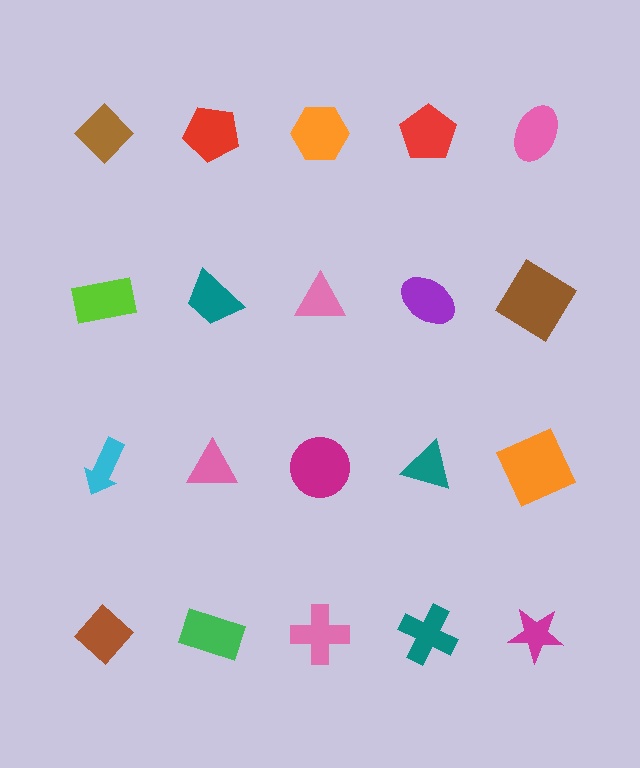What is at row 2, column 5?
A brown diamond.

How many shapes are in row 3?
5 shapes.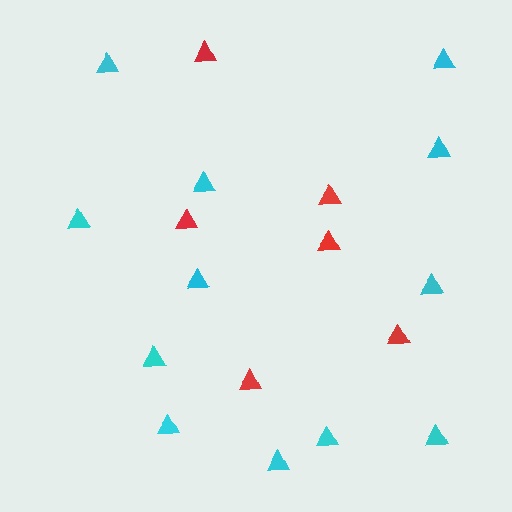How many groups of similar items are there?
There are 2 groups: one group of red triangles (6) and one group of cyan triangles (12).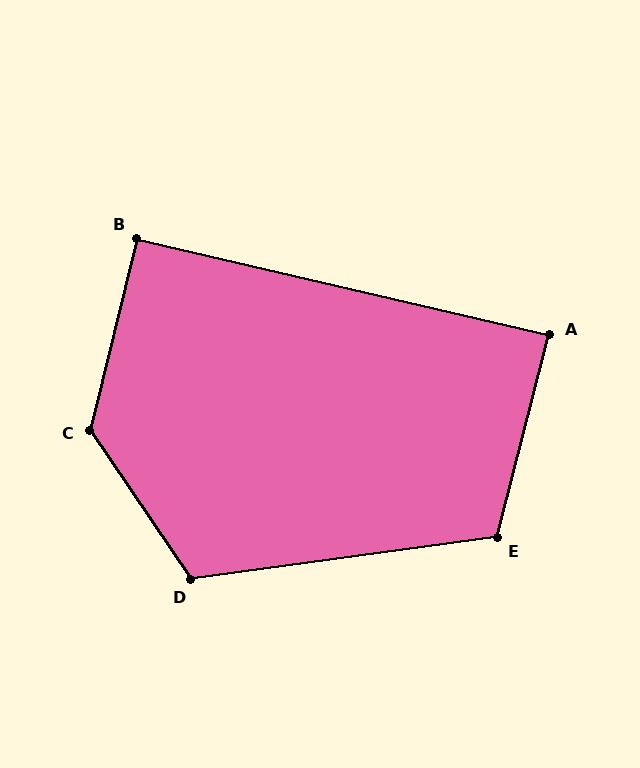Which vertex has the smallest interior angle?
A, at approximately 89 degrees.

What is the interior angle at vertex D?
Approximately 116 degrees (obtuse).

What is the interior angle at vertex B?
Approximately 90 degrees (approximately right).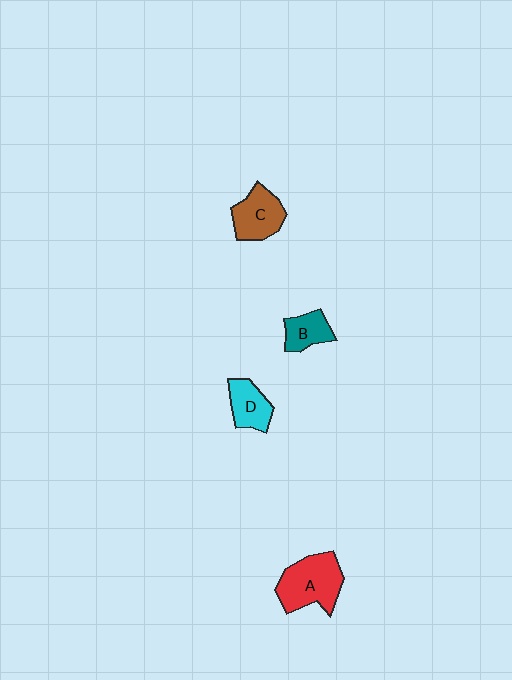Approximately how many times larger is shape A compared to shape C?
Approximately 1.4 times.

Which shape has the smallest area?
Shape B (teal).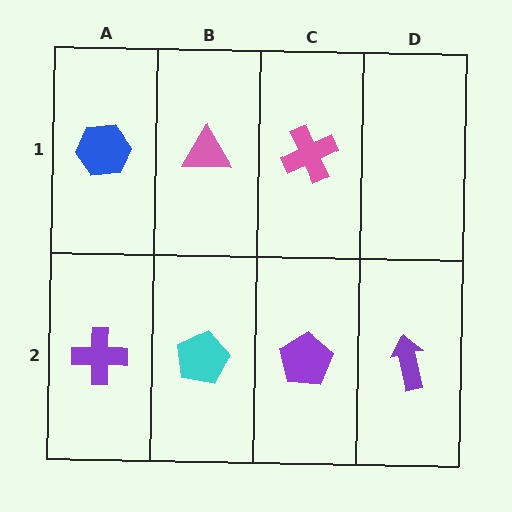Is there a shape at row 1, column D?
No, that cell is empty.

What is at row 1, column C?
A pink cross.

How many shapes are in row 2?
4 shapes.